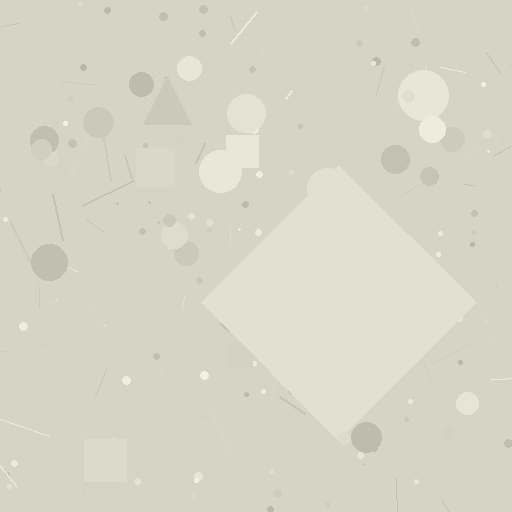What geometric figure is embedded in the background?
A diamond is embedded in the background.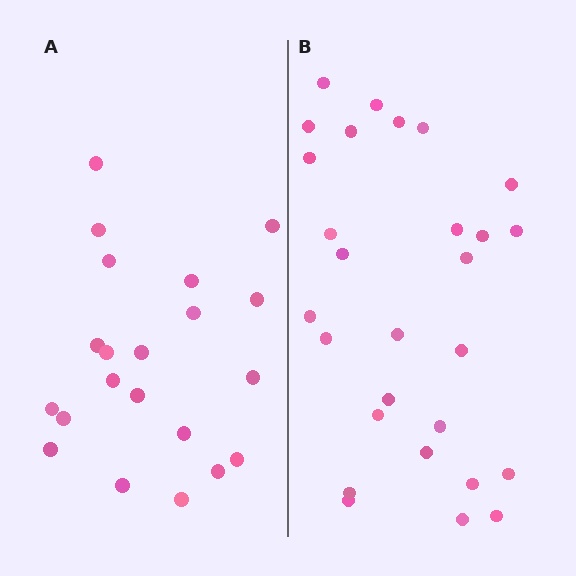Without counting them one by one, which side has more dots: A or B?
Region B (the right region) has more dots.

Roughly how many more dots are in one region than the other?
Region B has roughly 8 or so more dots than region A.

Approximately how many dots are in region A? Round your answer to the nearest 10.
About 20 dots. (The exact count is 21, which rounds to 20.)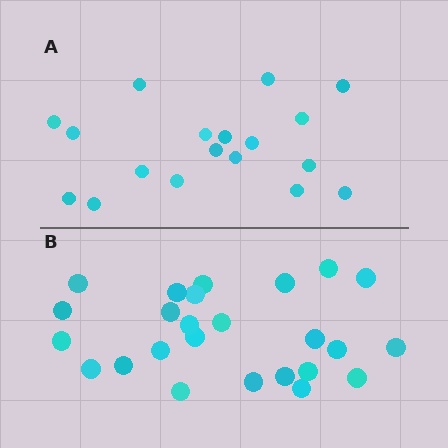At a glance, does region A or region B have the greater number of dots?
Region B (the bottom region) has more dots.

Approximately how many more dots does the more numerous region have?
Region B has roughly 8 or so more dots than region A.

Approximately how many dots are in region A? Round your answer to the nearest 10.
About 20 dots. (The exact count is 18, which rounds to 20.)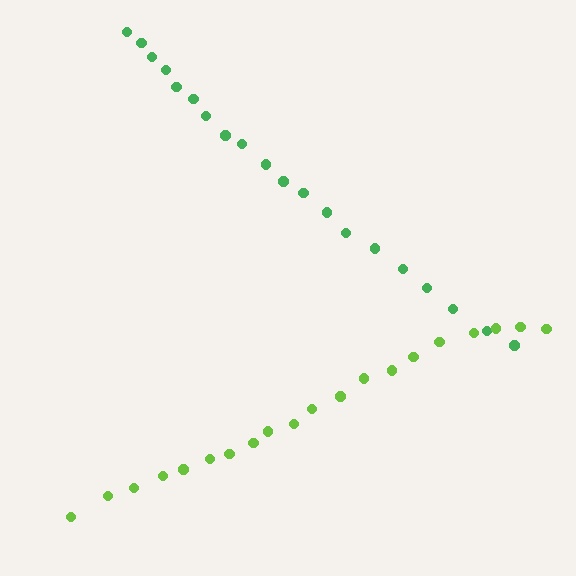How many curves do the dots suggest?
There are 2 distinct paths.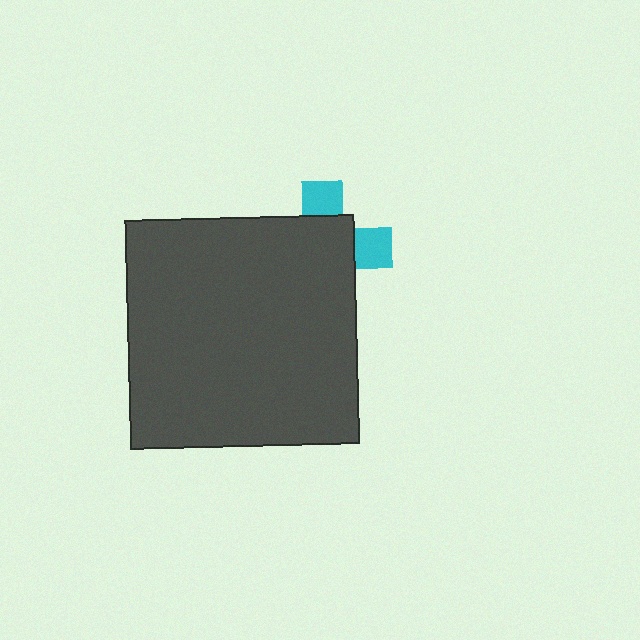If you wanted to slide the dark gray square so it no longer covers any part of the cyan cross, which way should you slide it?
Slide it toward the lower-left — that is the most direct way to separate the two shapes.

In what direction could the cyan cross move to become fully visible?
The cyan cross could move toward the upper-right. That would shift it out from behind the dark gray square entirely.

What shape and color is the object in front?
The object in front is a dark gray square.